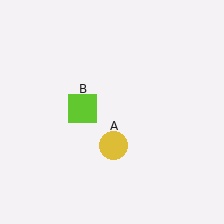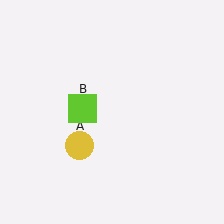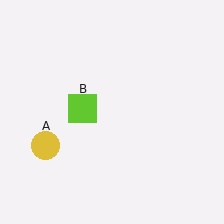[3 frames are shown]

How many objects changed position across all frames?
1 object changed position: yellow circle (object A).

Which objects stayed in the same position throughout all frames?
Lime square (object B) remained stationary.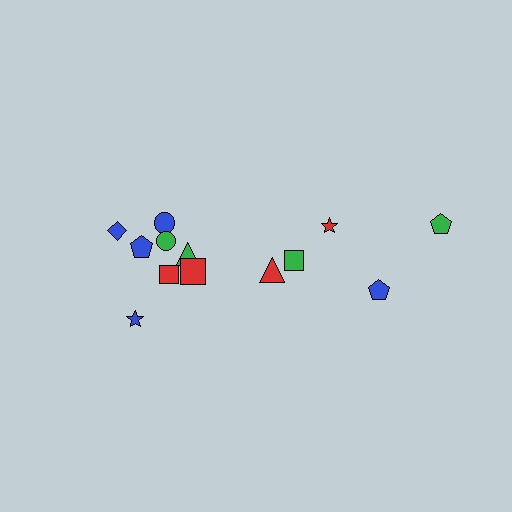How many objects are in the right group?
There are 5 objects.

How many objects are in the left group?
There are 8 objects.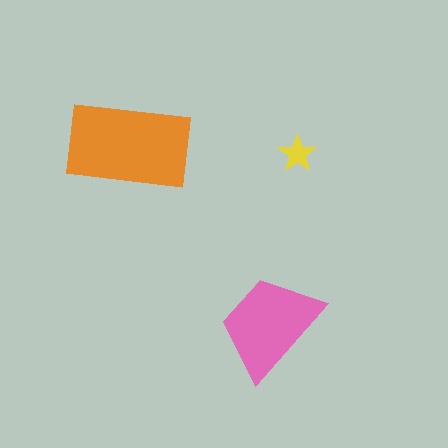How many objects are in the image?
There are 3 objects in the image.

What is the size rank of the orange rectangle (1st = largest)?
1st.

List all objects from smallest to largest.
The yellow star, the pink trapezoid, the orange rectangle.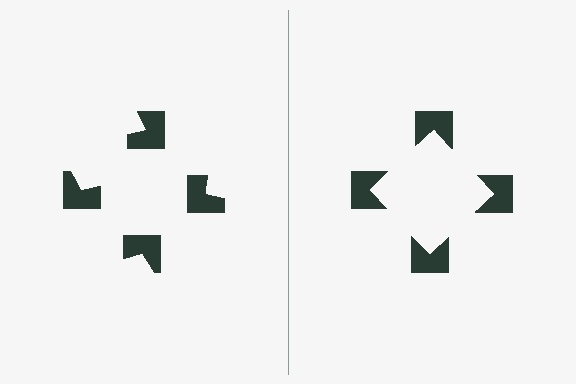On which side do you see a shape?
An illusory square appears on the right side. On the left side the wedge cuts are rotated, so no coherent shape forms.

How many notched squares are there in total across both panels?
8 — 4 on each side.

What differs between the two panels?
The notched squares are positioned identically on both sides; only the wedge orientations differ. On the right they align to a square; on the left they are misaligned.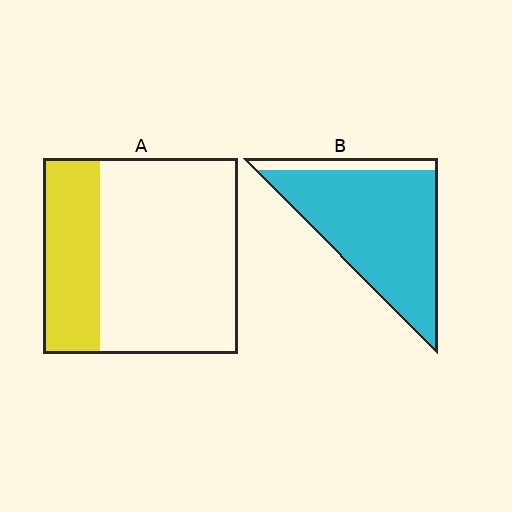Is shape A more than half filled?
No.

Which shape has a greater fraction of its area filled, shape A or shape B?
Shape B.